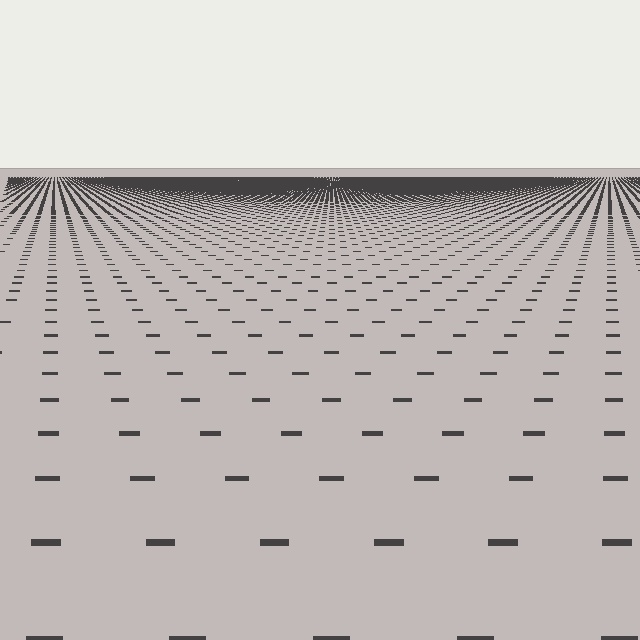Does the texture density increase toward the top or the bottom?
Density increases toward the top.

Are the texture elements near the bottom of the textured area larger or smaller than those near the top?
Larger. Near the bottom, elements are closer to the viewer and appear at a bigger on-screen size.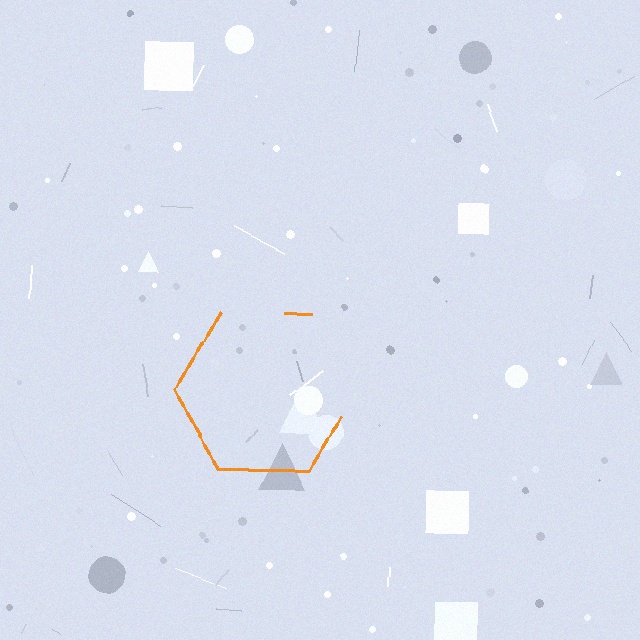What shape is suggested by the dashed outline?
The dashed outline suggests a hexagon.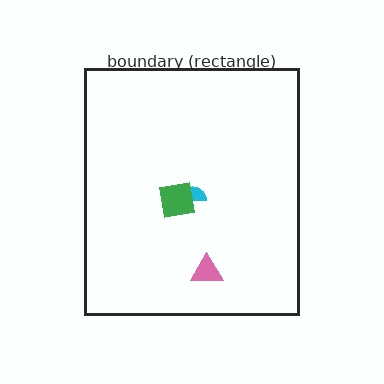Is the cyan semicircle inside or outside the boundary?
Inside.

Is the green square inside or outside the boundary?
Inside.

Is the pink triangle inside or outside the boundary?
Inside.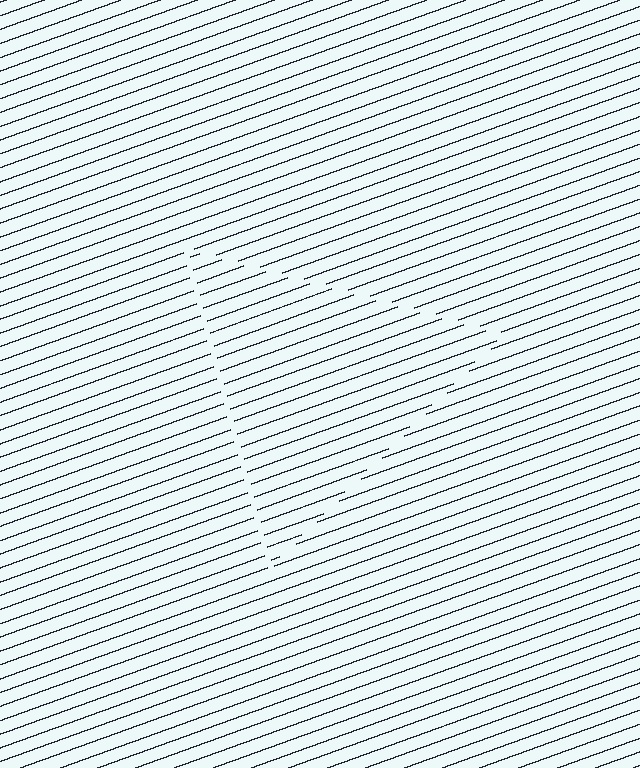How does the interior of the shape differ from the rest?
The interior of the shape contains the same grating, shifted by half a period — the contour is defined by the phase discontinuity where line-ends from the inner and outer gratings abut.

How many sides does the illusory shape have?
3 sides — the line-ends trace a triangle.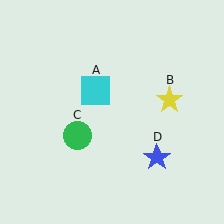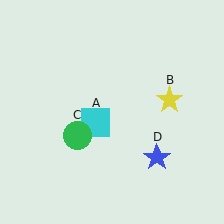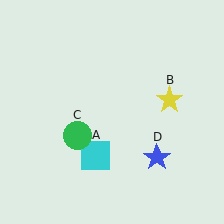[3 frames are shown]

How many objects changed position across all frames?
1 object changed position: cyan square (object A).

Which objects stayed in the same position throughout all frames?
Yellow star (object B) and green circle (object C) and blue star (object D) remained stationary.